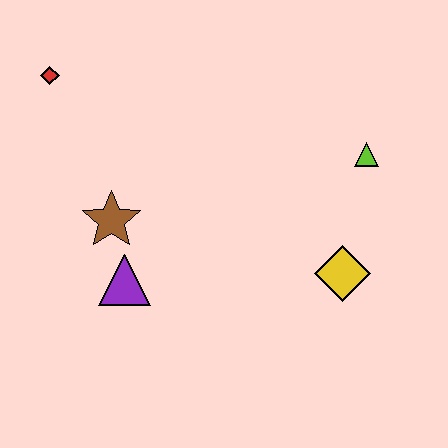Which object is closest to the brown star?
The purple triangle is closest to the brown star.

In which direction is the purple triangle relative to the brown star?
The purple triangle is below the brown star.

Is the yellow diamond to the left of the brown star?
No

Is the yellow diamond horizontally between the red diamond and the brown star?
No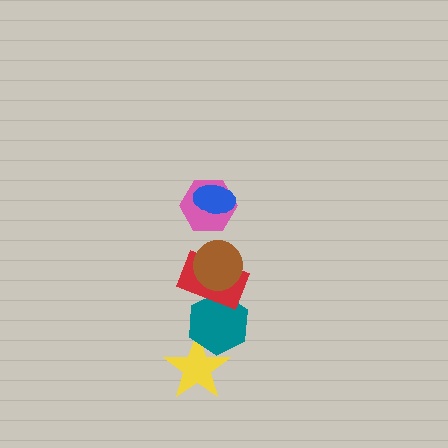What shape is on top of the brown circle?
The pink hexagon is on top of the brown circle.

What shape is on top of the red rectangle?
The brown circle is on top of the red rectangle.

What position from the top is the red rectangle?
The red rectangle is 4th from the top.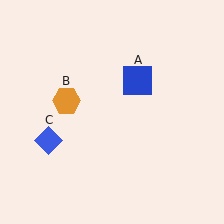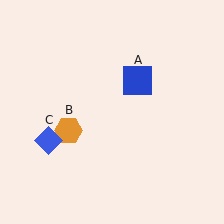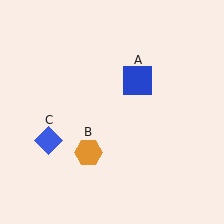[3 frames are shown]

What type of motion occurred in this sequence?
The orange hexagon (object B) rotated counterclockwise around the center of the scene.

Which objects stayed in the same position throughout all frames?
Blue square (object A) and blue diamond (object C) remained stationary.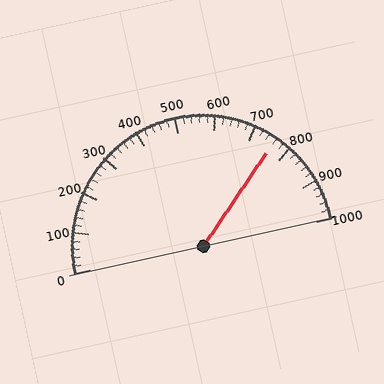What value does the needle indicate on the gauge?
The needle indicates approximately 760.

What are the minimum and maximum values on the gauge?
The gauge ranges from 0 to 1000.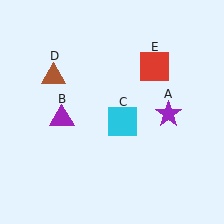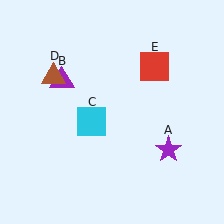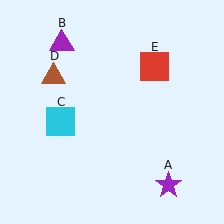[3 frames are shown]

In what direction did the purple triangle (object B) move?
The purple triangle (object B) moved up.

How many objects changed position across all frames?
3 objects changed position: purple star (object A), purple triangle (object B), cyan square (object C).